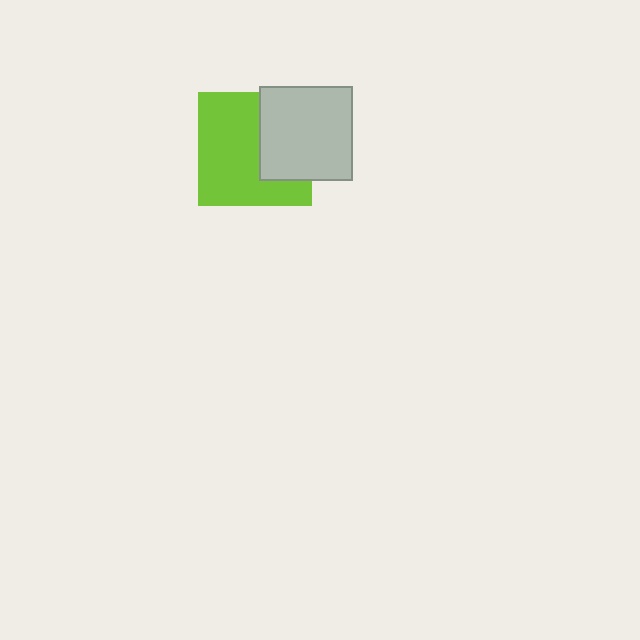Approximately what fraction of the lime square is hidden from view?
Roughly 36% of the lime square is hidden behind the light gray square.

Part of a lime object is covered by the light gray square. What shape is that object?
It is a square.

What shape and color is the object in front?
The object in front is a light gray square.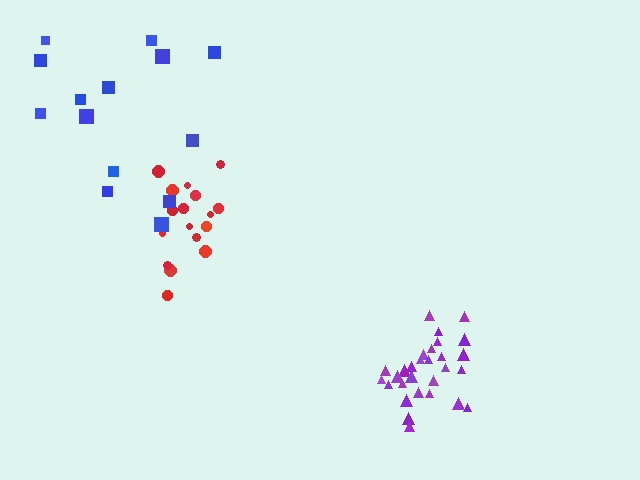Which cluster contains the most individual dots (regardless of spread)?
Purple (29).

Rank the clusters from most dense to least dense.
purple, red, blue.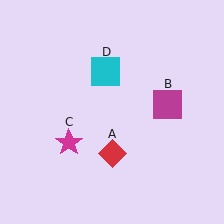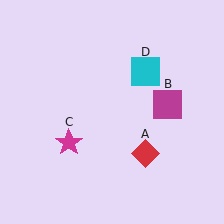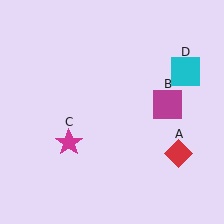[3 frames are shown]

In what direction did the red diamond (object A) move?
The red diamond (object A) moved right.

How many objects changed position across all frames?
2 objects changed position: red diamond (object A), cyan square (object D).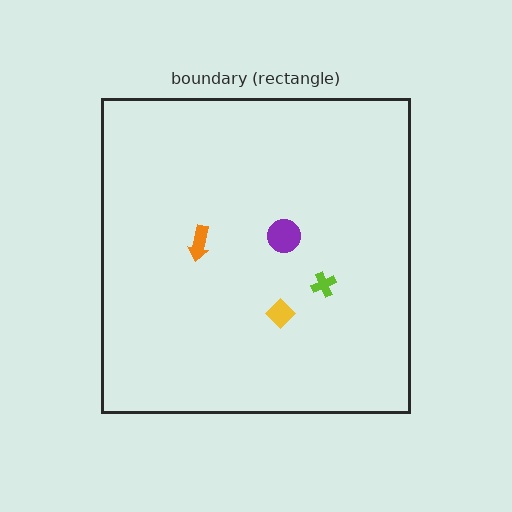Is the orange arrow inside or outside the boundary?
Inside.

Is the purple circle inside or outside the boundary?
Inside.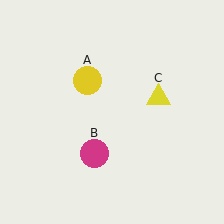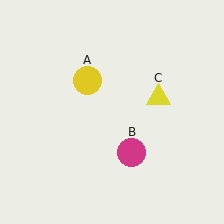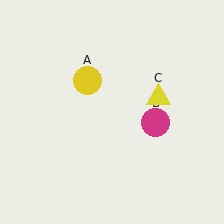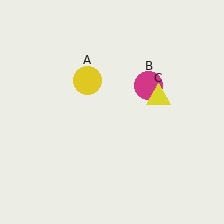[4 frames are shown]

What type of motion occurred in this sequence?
The magenta circle (object B) rotated counterclockwise around the center of the scene.